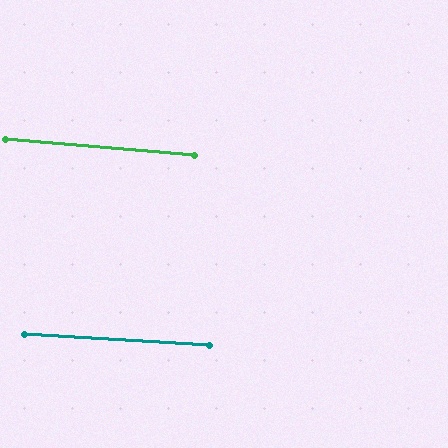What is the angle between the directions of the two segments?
Approximately 1 degree.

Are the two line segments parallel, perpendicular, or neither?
Parallel — their directions differ by only 1.4°.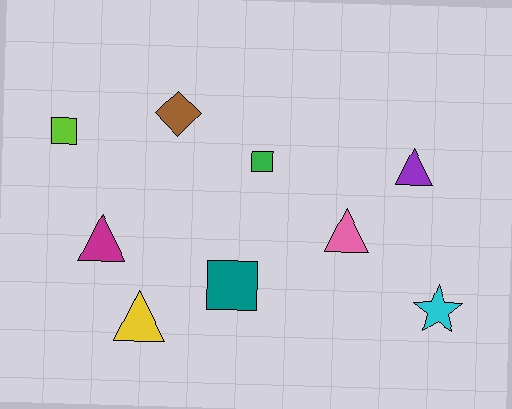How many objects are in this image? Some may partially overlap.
There are 9 objects.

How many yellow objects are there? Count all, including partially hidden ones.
There is 1 yellow object.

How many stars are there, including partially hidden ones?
There is 1 star.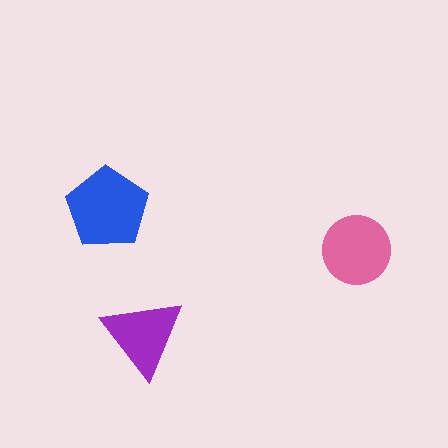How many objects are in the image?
There are 3 objects in the image.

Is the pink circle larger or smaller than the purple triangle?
Larger.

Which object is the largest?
The blue pentagon.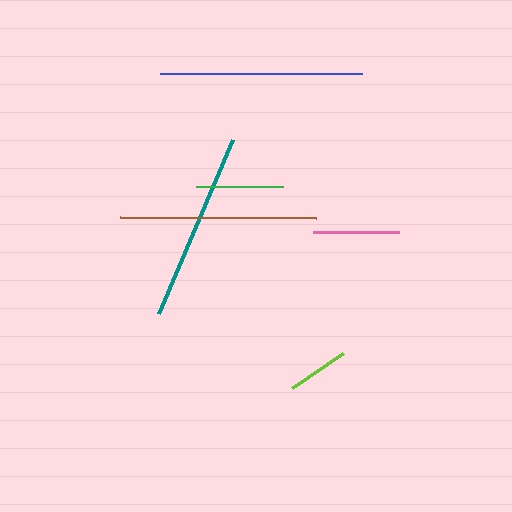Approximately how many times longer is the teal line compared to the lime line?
The teal line is approximately 3.0 times the length of the lime line.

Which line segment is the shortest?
The lime line is the shortest at approximately 62 pixels.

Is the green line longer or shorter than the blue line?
The blue line is longer than the green line.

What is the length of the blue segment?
The blue segment is approximately 201 pixels long.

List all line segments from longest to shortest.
From longest to shortest: blue, brown, teal, green, pink, lime.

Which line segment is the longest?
The blue line is the longest at approximately 201 pixels.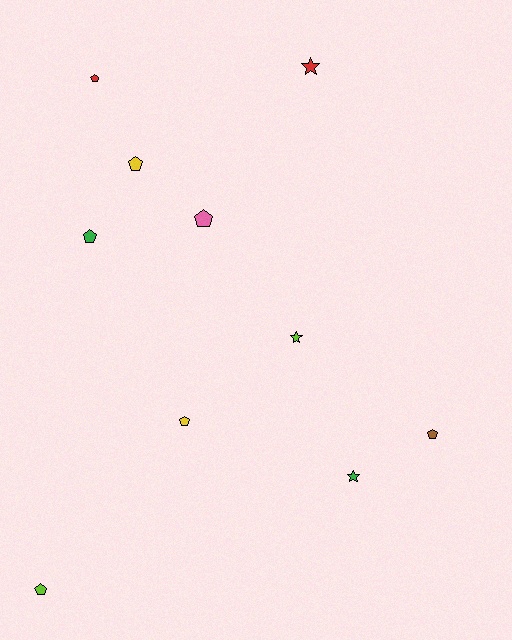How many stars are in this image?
There are 3 stars.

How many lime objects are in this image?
There are 2 lime objects.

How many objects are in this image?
There are 10 objects.